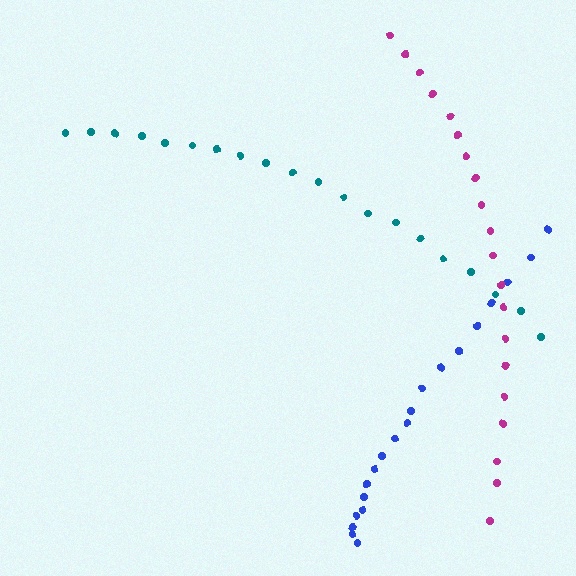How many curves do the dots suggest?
There are 3 distinct paths.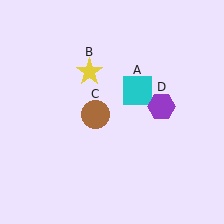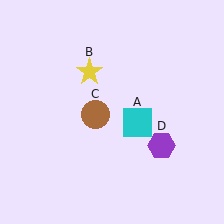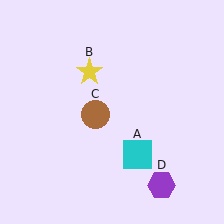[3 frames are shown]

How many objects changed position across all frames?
2 objects changed position: cyan square (object A), purple hexagon (object D).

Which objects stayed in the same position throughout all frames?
Yellow star (object B) and brown circle (object C) remained stationary.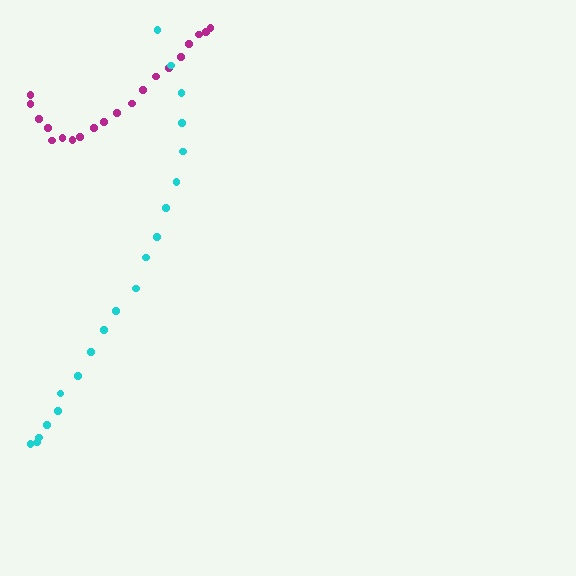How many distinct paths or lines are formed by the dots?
There are 2 distinct paths.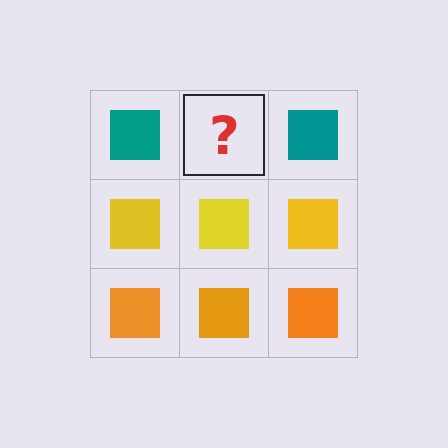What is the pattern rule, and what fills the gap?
The rule is that each row has a consistent color. The gap should be filled with a teal square.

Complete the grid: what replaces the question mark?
The question mark should be replaced with a teal square.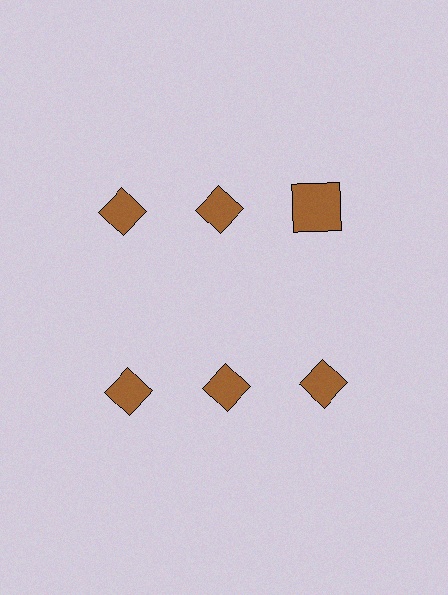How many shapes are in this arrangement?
There are 6 shapes arranged in a grid pattern.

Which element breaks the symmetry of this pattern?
The brown square in the top row, center column breaks the symmetry. All other shapes are brown diamonds.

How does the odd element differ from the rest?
It has a different shape: square instead of diamond.